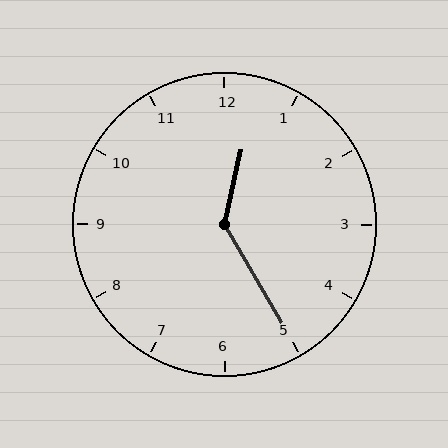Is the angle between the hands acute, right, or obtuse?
It is obtuse.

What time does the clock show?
12:25.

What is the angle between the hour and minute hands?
Approximately 138 degrees.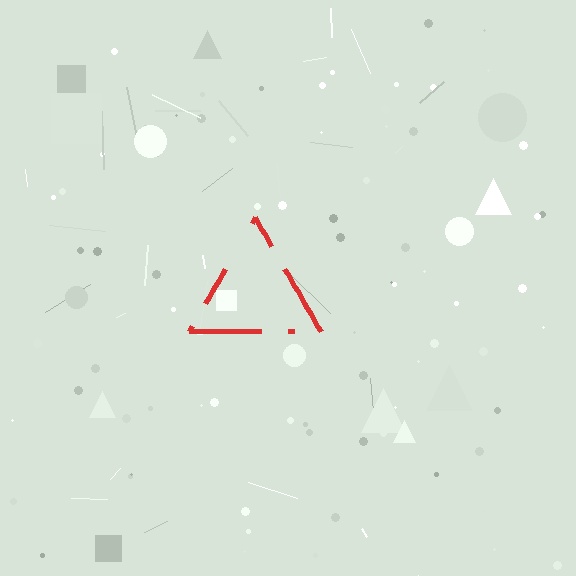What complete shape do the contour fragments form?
The contour fragments form a triangle.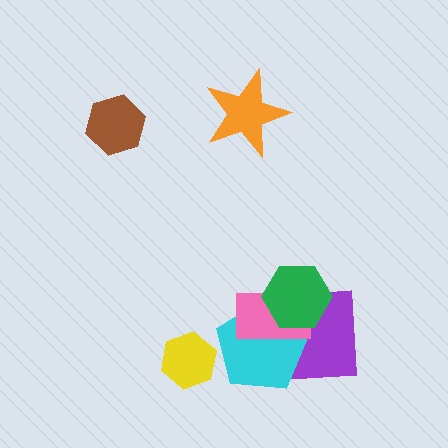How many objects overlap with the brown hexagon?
0 objects overlap with the brown hexagon.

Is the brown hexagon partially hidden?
No, no other shape covers it.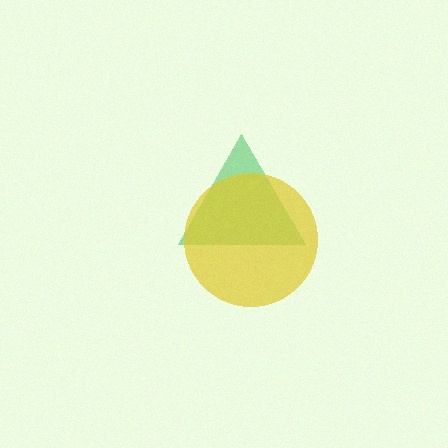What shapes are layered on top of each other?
The layered shapes are: a green triangle, a yellow circle.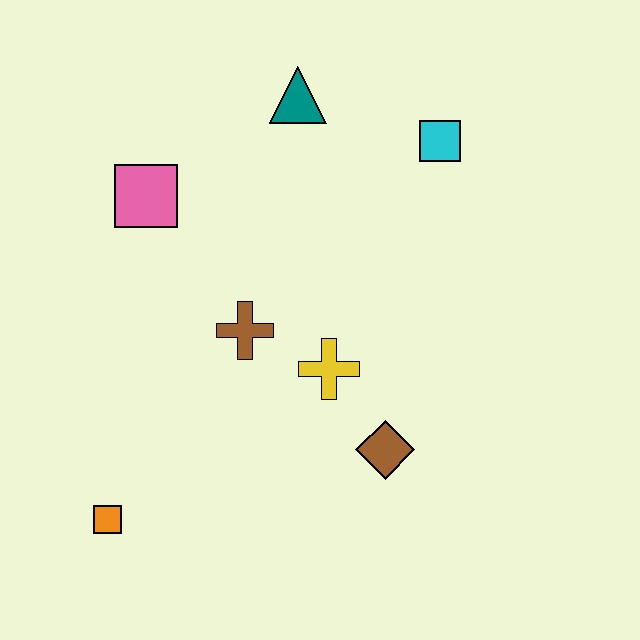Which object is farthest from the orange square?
The cyan square is farthest from the orange square.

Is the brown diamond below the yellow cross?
Yes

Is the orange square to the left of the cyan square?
Yes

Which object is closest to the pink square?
The brown cross is closest to the pink square.